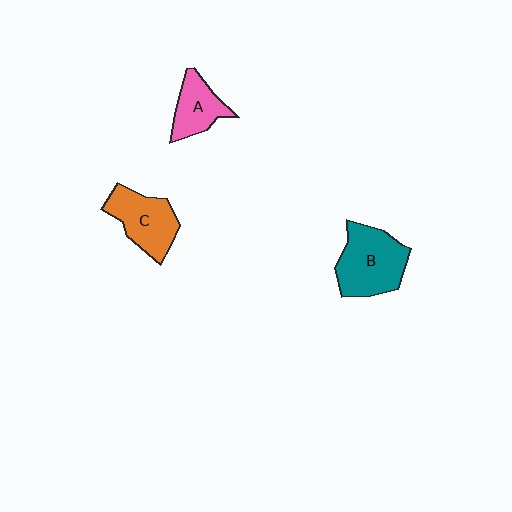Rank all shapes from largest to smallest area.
From largest to smallest: B (teal), C (orange), A (pink).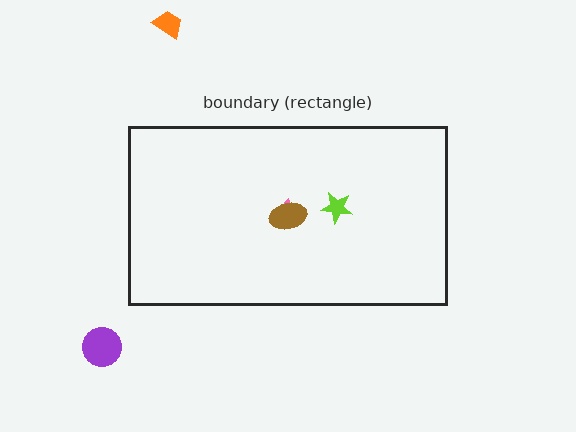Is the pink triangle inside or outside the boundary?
Inside.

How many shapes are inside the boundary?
3 inside, 2 outside.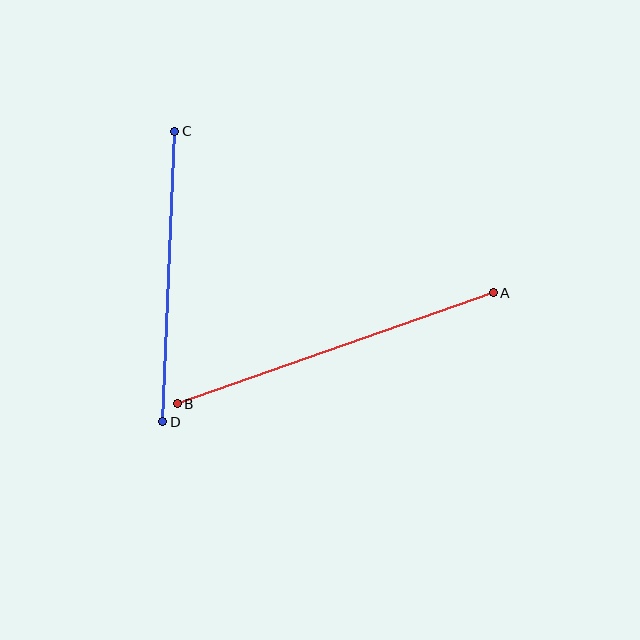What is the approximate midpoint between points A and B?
The midpoint is at approximately (335, 348) pixels.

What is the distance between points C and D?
The distance is approximately 291 pixels.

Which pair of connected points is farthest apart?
Points A and B are farthest apart.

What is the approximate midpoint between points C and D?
The midpoint is at approximately (169, 277) pixels.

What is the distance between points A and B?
The distance is approximately 335 pixels.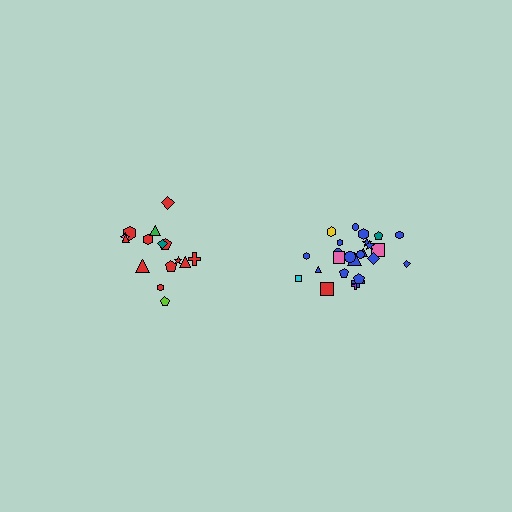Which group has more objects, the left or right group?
The right group.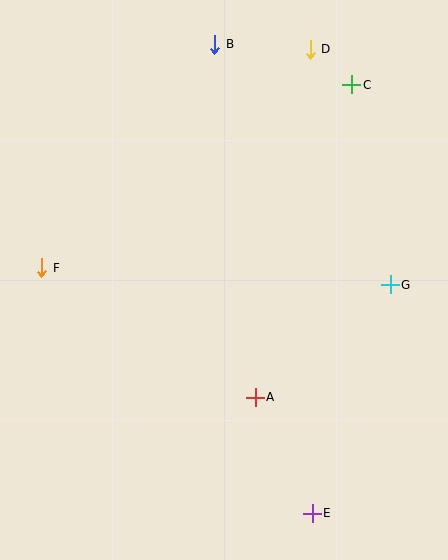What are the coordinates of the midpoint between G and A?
The midpoint between G and A is at (323, 341).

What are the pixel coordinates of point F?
Point F is at (42, 268).